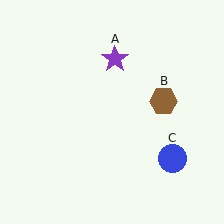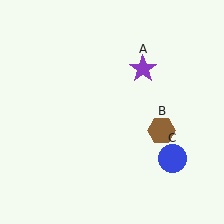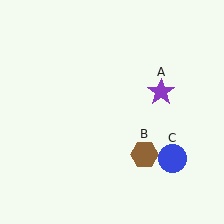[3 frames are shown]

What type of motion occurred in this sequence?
The purple star (object A), brown hexagon (object B) rotated clockwise around the center of the scene.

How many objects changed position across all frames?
2 objects changed position: purple star (object A), brown hexagon (object B).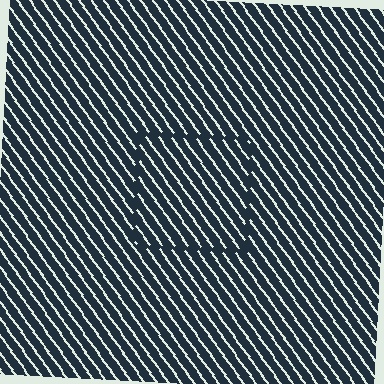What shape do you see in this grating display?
An illusory square. The interior of the shape contains the same grating, shifted by half a period — the contour is defined by the phase discontinuity where line-ends from the inner and outer gratings abut.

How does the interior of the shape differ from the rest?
The interior of the shape contains the same grating, shifted by half a period — the contour is defined by the phase discontinuity where line-ends from the inner and outer gratings abut.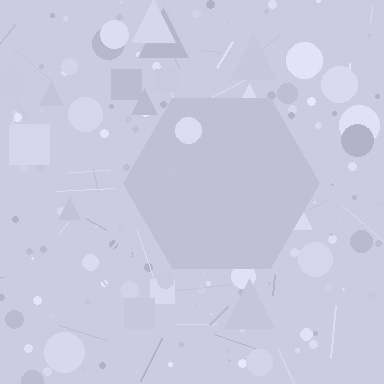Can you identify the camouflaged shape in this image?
The camouflaged shape is a hexagon.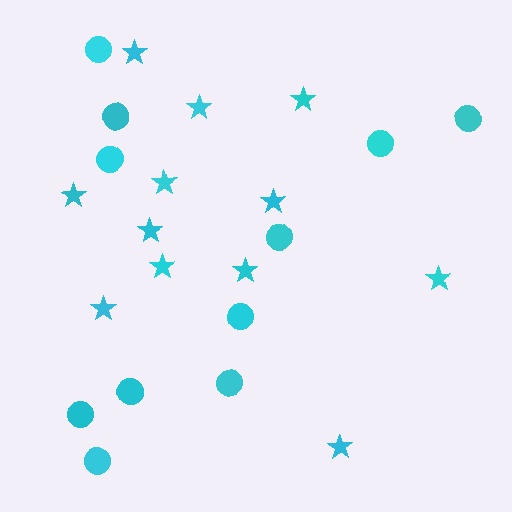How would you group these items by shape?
There are 2 groups: one group of circles (11) and one group of stars (12).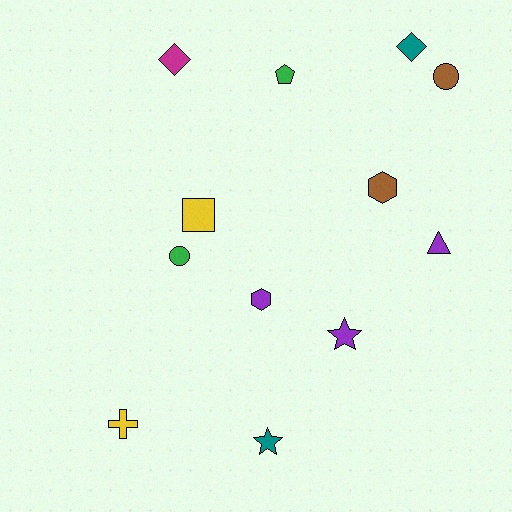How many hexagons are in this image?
There are 2 hexagons.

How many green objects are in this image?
There are 2 green objects.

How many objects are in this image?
There are 12 objects.